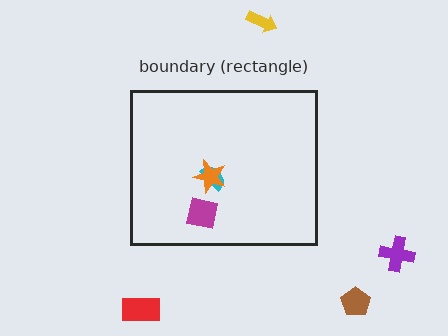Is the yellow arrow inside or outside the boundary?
Outside.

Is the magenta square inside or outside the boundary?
Inside.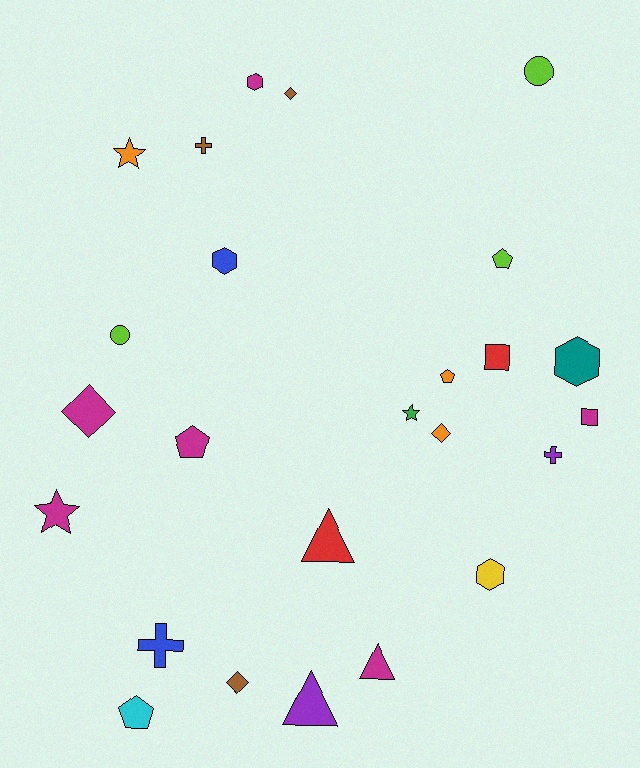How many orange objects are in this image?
There are 3 orange objects.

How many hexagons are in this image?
There are 4 hexagons.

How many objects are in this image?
There are 25 objects.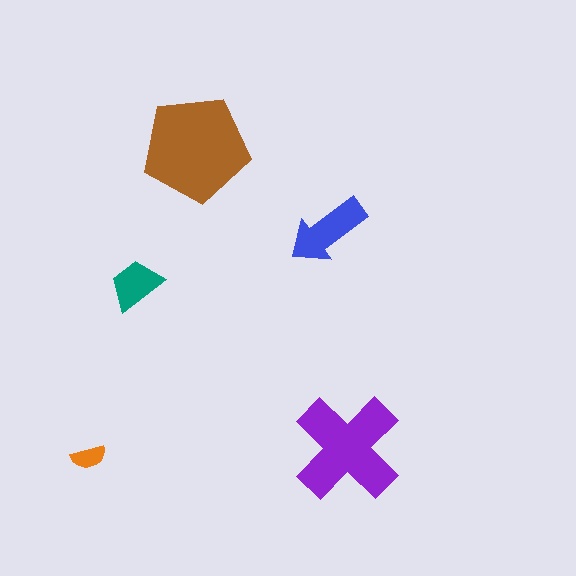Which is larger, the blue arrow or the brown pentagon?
The brown pentagon.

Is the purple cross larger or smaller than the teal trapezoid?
Larger.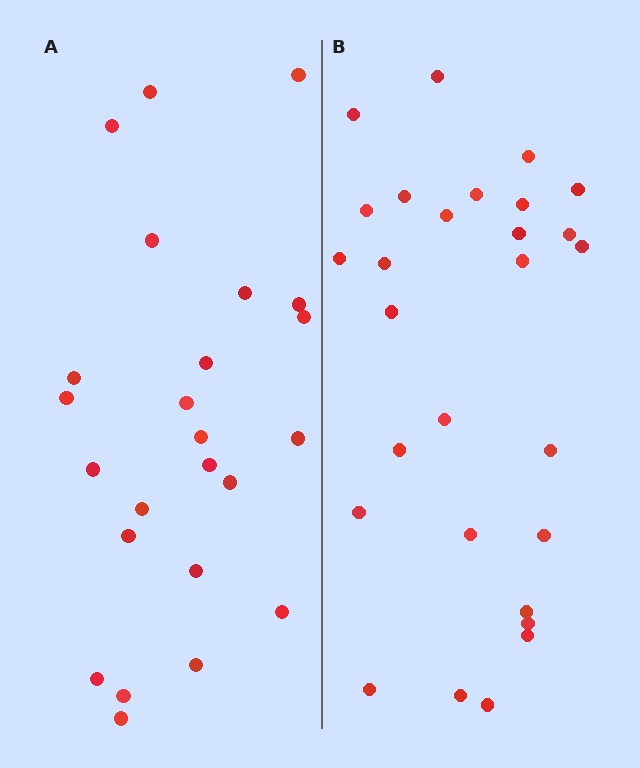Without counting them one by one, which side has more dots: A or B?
Region B (the right region) has more dots.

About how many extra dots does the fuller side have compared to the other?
Region B has about 4 more dots than region A.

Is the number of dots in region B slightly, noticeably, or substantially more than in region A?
Region B has only slightly more — the two regions are fairly close. The ratio is roughly 1.2 to 1.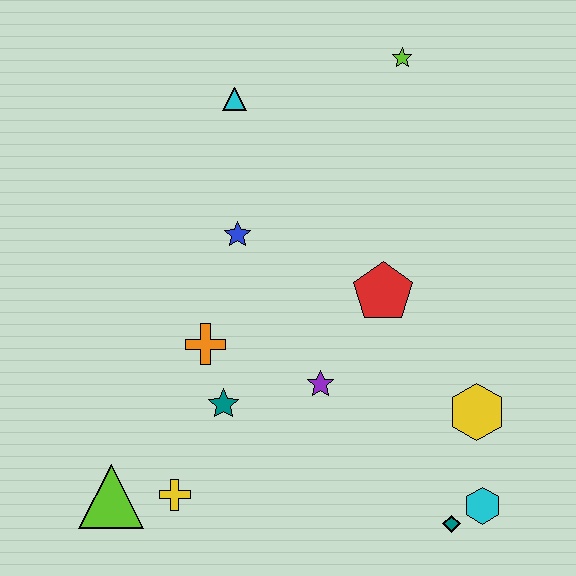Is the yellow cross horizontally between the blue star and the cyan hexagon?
No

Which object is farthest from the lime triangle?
The lime star is farthest from the lime triangle.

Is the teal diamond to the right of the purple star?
Yes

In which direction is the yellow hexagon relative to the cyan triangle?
The yellow hexagon is below the cyan triangle.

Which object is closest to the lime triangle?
The yellow cross is closest to the lime triangle.